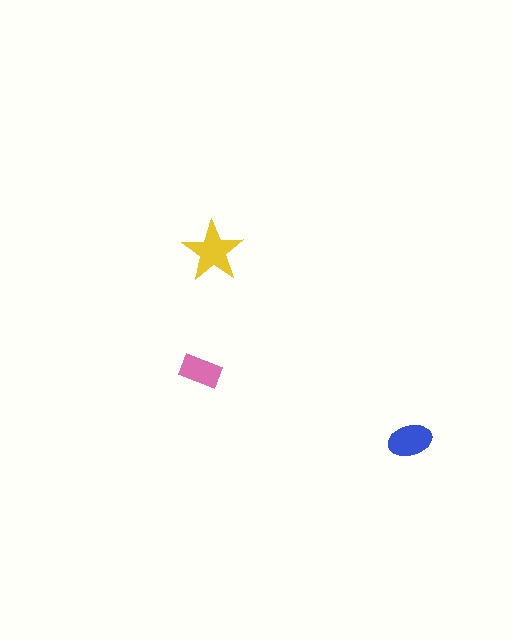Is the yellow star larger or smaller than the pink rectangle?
Larger.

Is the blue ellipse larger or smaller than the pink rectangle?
Larger.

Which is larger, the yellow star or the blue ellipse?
The yellow star.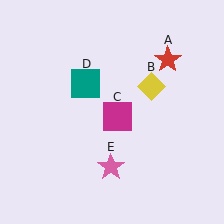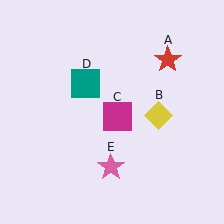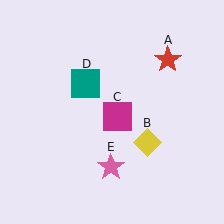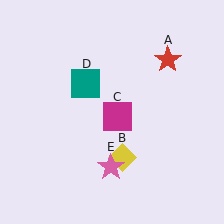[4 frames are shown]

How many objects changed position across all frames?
1 object changed position: yellow diamond (object B).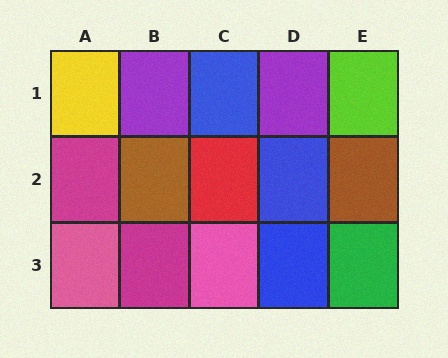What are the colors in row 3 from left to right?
Pink, magenta, pink, blue, green.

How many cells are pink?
2 cells are pink.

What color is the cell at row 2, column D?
Blue.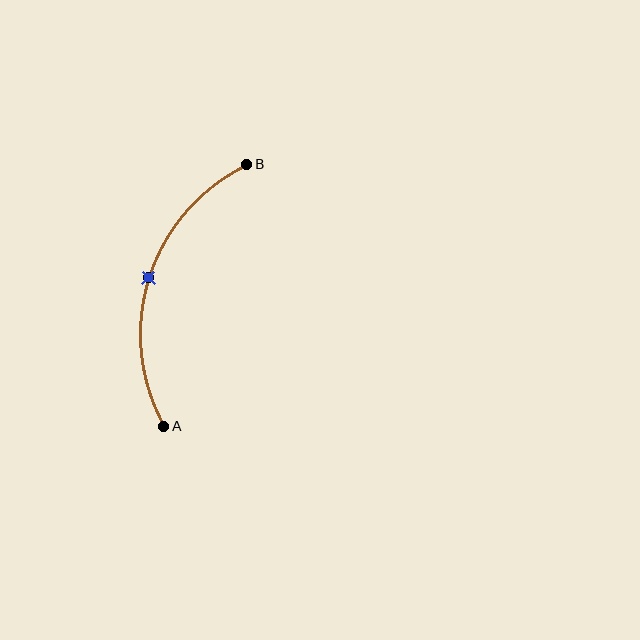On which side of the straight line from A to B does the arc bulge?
The arc bulges to the left of the straight line connecting A and B.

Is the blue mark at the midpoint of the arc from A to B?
Yes. The blue mark lies on the arc at equal arc-length from both A and B — it is the arc midpoint.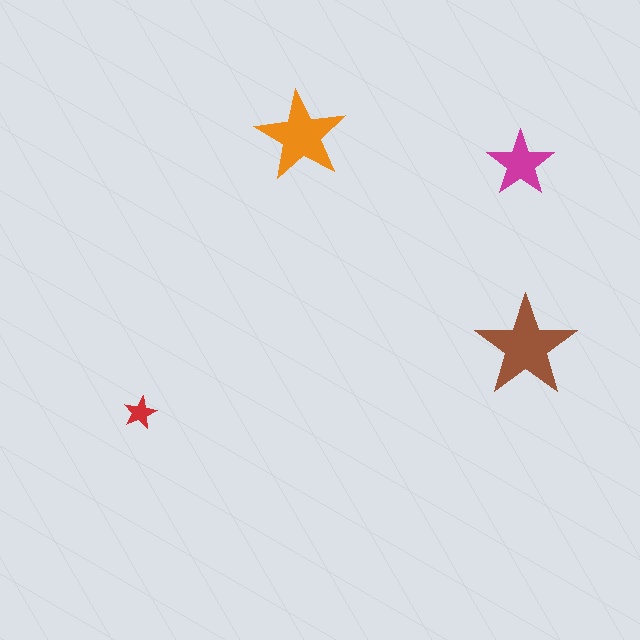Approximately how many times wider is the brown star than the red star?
About 3 times wider.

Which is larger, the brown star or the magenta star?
The brown one.